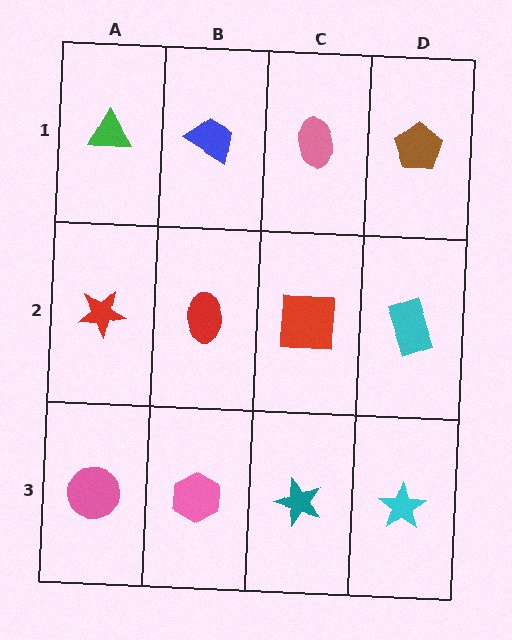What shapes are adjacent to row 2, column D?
A brown pentagon (row 1, column D), a cyan star (row 3, column D), a red square (row 2, column C).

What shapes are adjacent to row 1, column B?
A red ellipse (row 2, column B), a green triangle (row 1, column A), a pink ellipse (row 1, column C).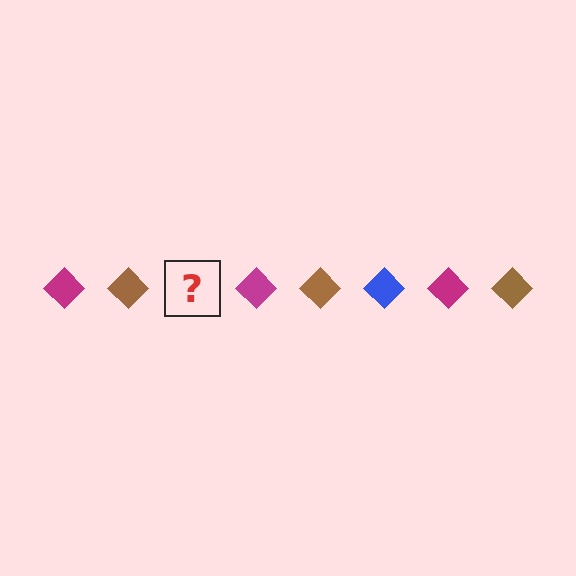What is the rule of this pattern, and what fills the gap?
The rule is that the pattern cycles through magenta, brown, blue diamonds. The gap should be filled with a blue diamond.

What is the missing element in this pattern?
The missing element is a blue diamond.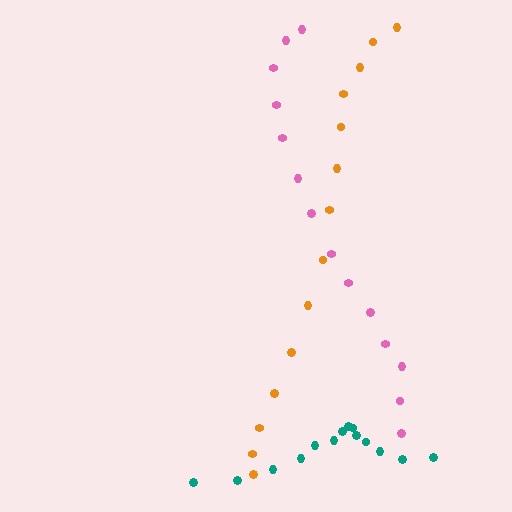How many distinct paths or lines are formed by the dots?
There are 3 distinct paths.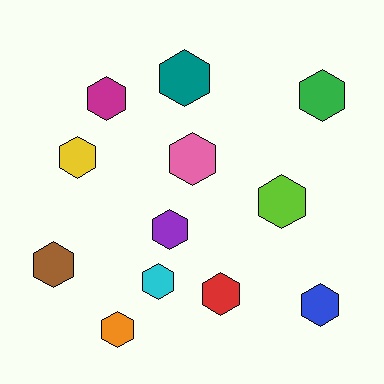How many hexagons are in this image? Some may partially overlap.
There are 12 hexagons.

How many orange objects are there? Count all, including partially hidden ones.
There is 1 orange object.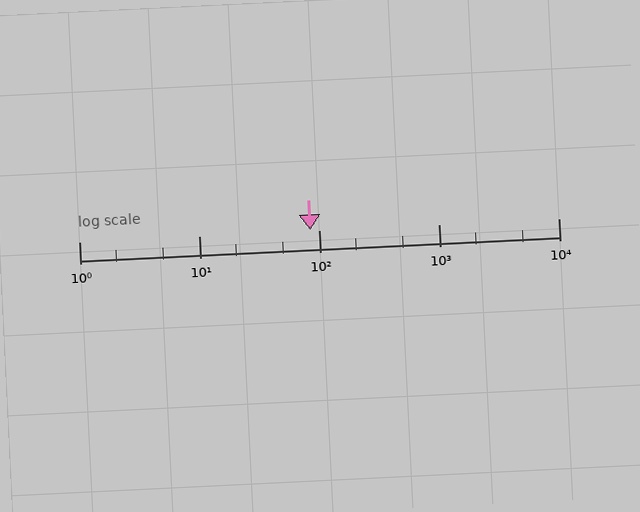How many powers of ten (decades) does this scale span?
The scale spans 4 decades, from 1 to 10000.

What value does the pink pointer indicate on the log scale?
The pointer indicates approximately 85.